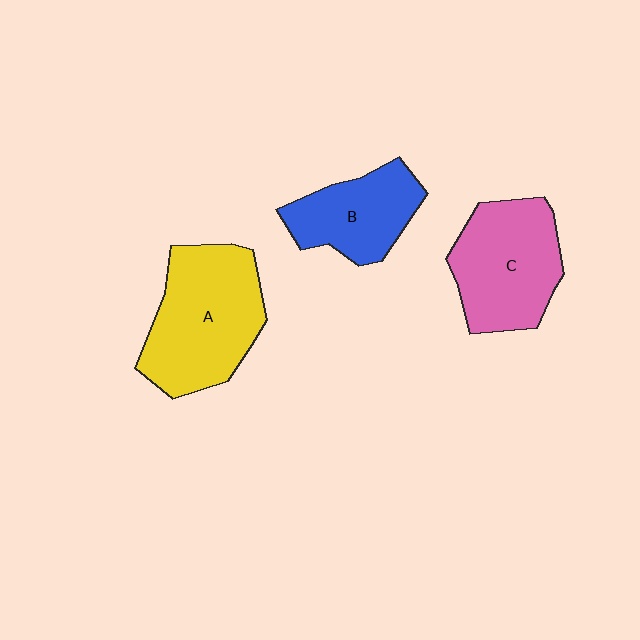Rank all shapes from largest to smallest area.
From largest to smallest: A (yellow), C (pink), B (blue).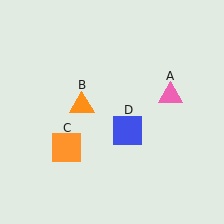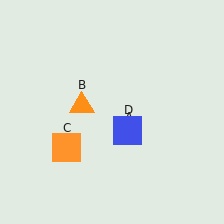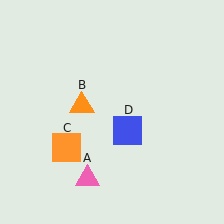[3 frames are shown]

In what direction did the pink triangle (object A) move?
The pink triangle (object A) moved down and to the left.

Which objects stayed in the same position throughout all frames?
Orange triangle (object B) and orange square (object C) and blue square (object D) remained stationary.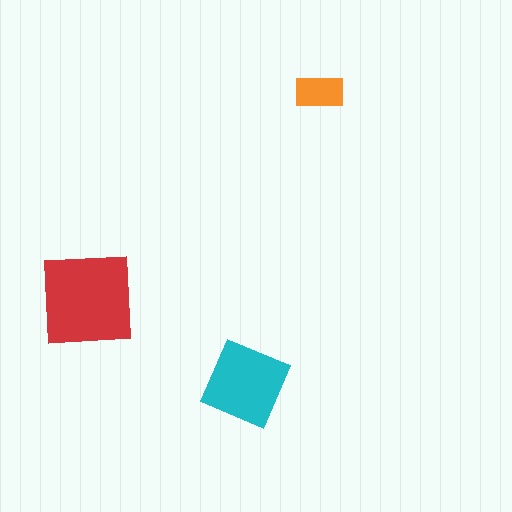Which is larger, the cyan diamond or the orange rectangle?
The cyan diamond.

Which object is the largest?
The red square.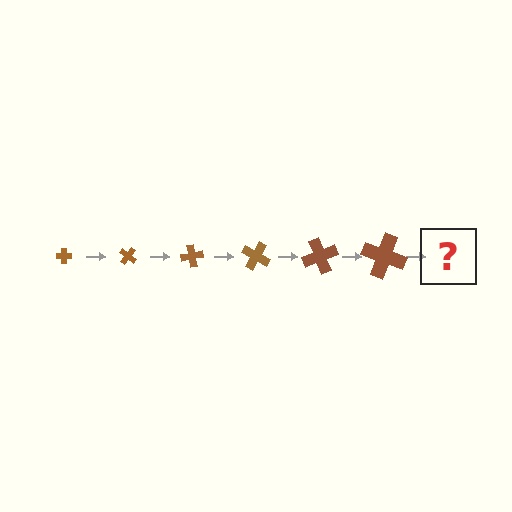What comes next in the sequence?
The next element should be a cross, larger than the previous one and rotated 240 degrees from the start.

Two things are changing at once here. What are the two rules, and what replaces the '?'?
The two rules are that the cross grows larger each step and it rotates 40 degrees each step. The '?' should be a cross, larger than the previous one and rotated 240 degrees from the start.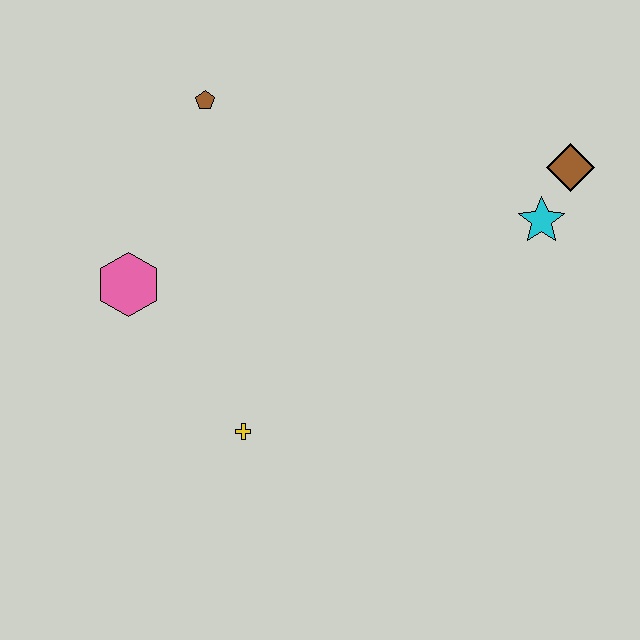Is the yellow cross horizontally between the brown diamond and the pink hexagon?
Yes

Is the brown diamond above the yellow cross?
Yes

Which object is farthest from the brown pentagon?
The brown diamond is farthest from the brown pentagon.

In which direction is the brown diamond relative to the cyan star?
The brown diamond is above the cyan star.